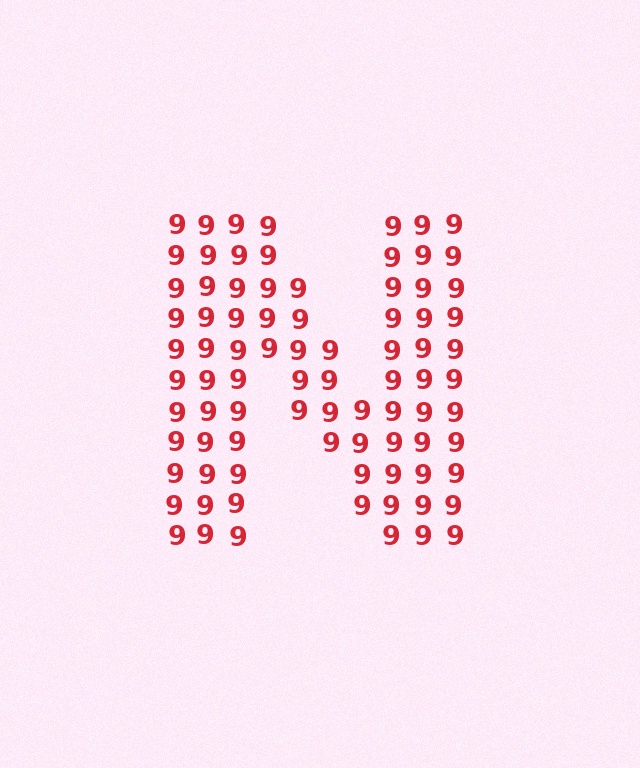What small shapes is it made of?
It is made of small digit 9's.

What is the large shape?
The large shape is the letter N.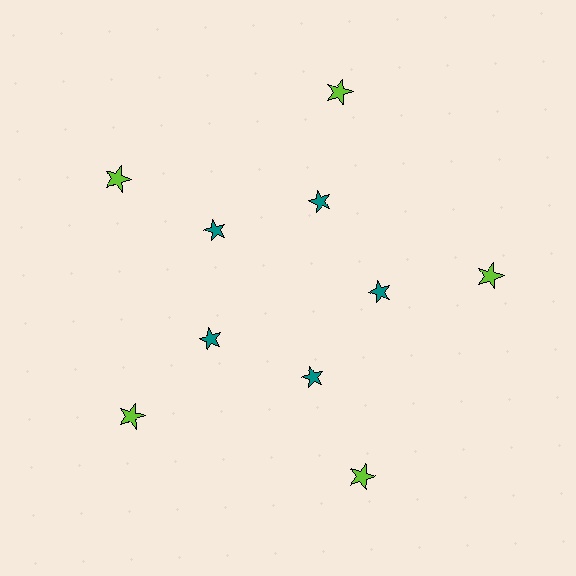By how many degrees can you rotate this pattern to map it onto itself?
The pattern maps onto itself every 72 degrees of rotation.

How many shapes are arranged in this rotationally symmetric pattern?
There are 10 shapes, arranged in 5 groups of 2.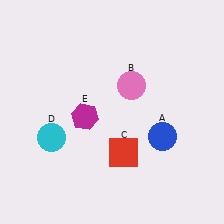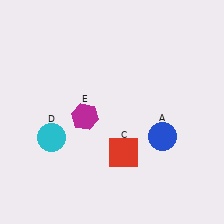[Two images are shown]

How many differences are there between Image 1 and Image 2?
There is 1 difference between the two images.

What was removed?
The pink circle (B) was removed in Image 2.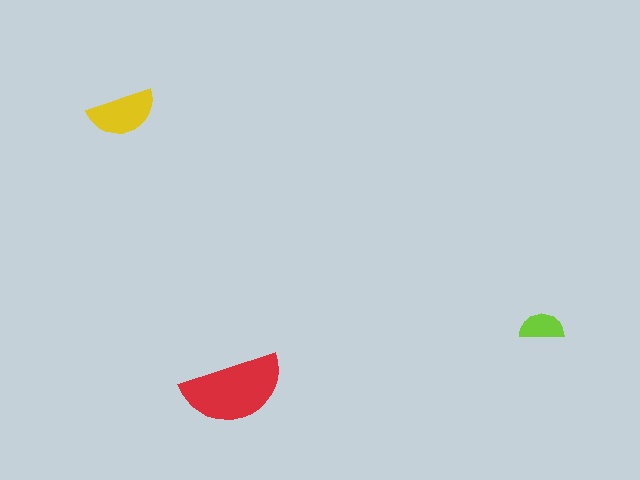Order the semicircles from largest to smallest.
the red one, the yellow one, the lime one.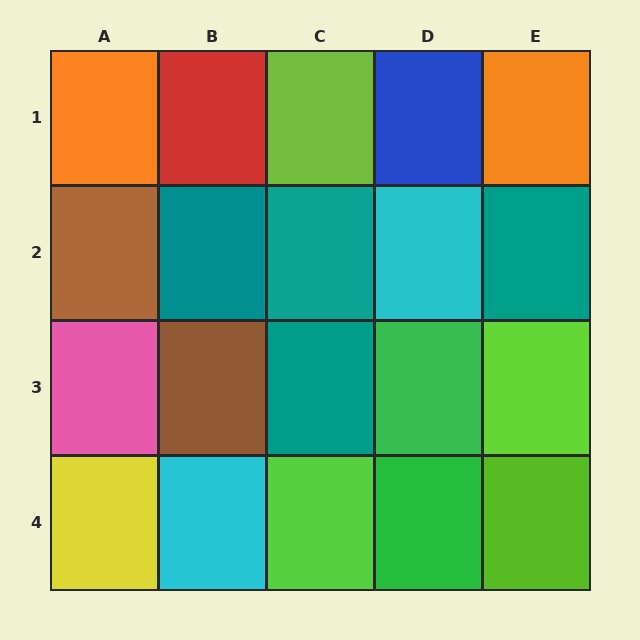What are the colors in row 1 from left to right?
Orange, red, lime, blue, orange.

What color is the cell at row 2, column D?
Cyan.